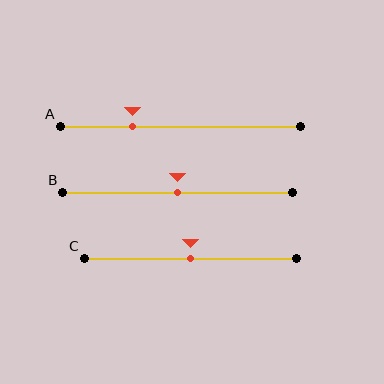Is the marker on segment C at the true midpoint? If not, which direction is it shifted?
Yes, the marker on segment C is at the true midpoint.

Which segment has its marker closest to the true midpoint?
Segment B has its marker closest to the true midpoint.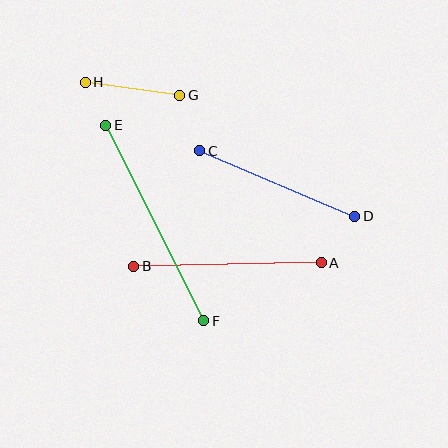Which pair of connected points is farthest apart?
Points E and F are farthest apart.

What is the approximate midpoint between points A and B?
The midpoint is at approximately (228, 264) pixels.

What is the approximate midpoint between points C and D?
The midpoint is at approximately (277, 184) pixels.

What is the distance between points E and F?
The distance is approximately 219 pixels.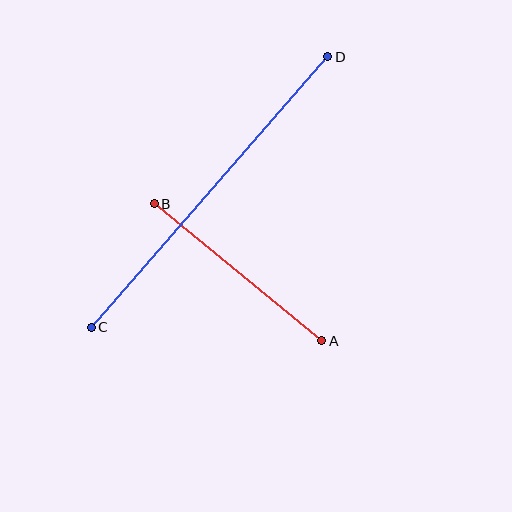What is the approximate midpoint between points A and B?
The midpoint is at approximately (238, 272) pixels.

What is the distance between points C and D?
The distance is approximately 359 pixels.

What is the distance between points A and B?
The distance is approximately 216 pixels.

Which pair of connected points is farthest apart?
Points C and D are farthest apart.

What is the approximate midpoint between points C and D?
The midpoint is at approximately (209, 192) pixels.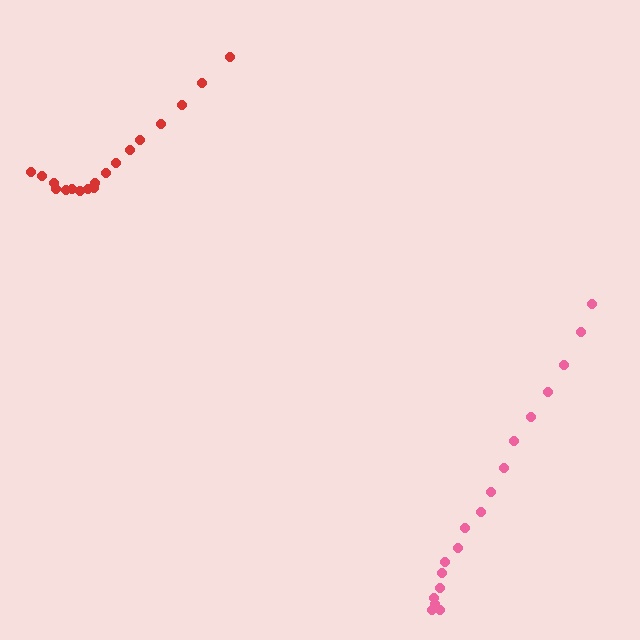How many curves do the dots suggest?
There are 2 distinct paths.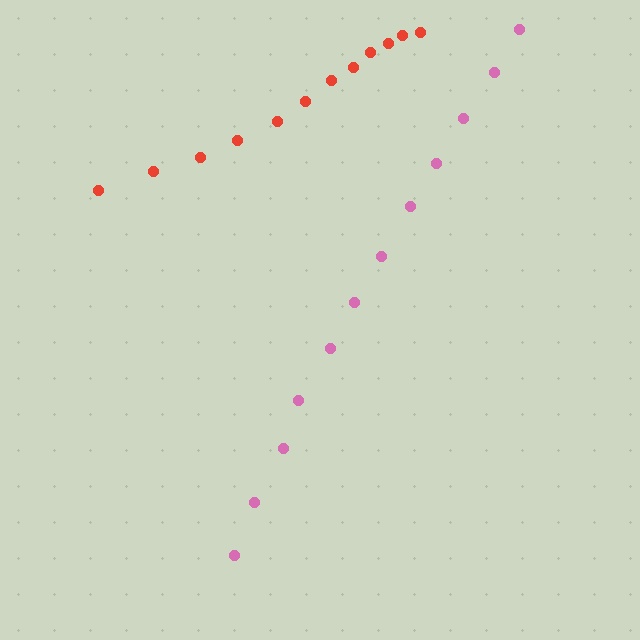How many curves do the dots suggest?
There are 2 distinct paths.